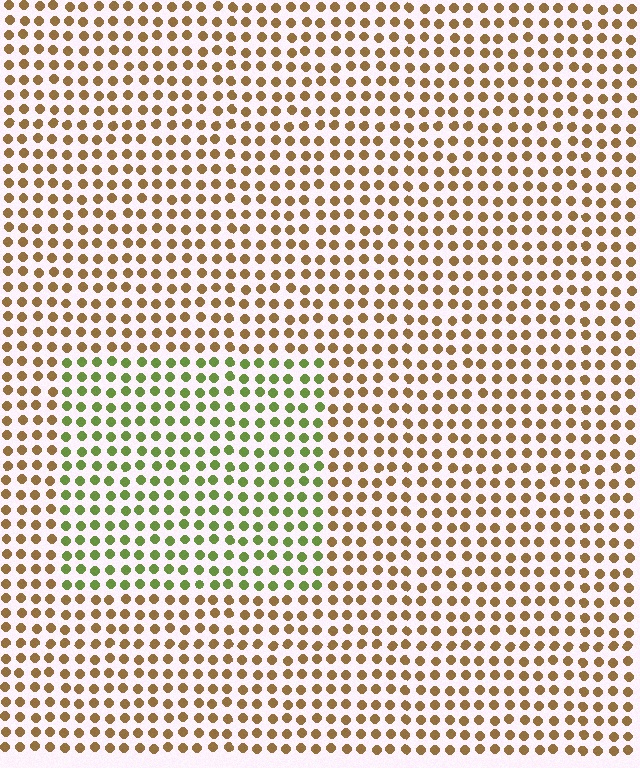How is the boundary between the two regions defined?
The boundary is defined purely by a slight shift in hue (about 56 degrees). Spacing, size, and orientation are identical on both sides.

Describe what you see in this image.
The image is filled with small brown elements in a uniform arrangement. A rectangle-shaped region is visible where the elements are tinted to a slightly different hue, forming a subtle color boundary.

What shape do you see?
I see a rectangle.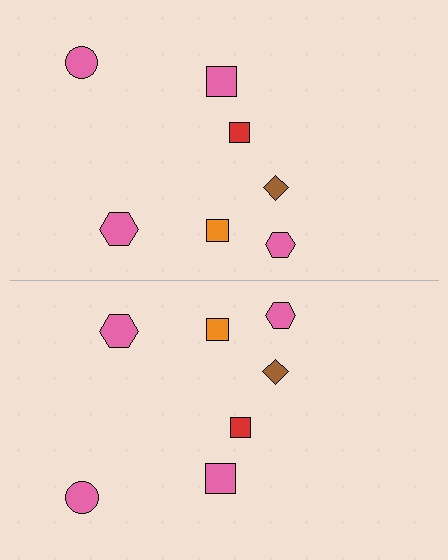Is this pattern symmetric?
Yes, this pattern has bilateral (reflection) symmetry.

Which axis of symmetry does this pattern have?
The pattern has a horizontal axis of symmetry running through the center of the image.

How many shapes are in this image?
There are 14 shapes in this image.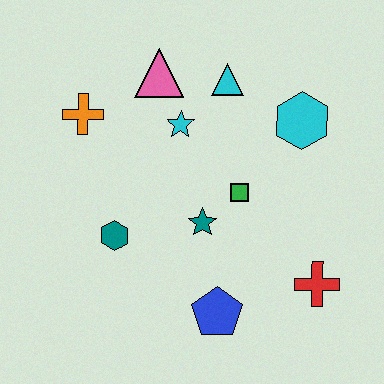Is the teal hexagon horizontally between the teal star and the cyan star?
No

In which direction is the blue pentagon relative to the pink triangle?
The blue pentagon is below the pink triangle.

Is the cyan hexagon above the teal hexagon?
Yes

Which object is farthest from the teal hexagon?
The cyan hexagon is farthest from the teal hexagon.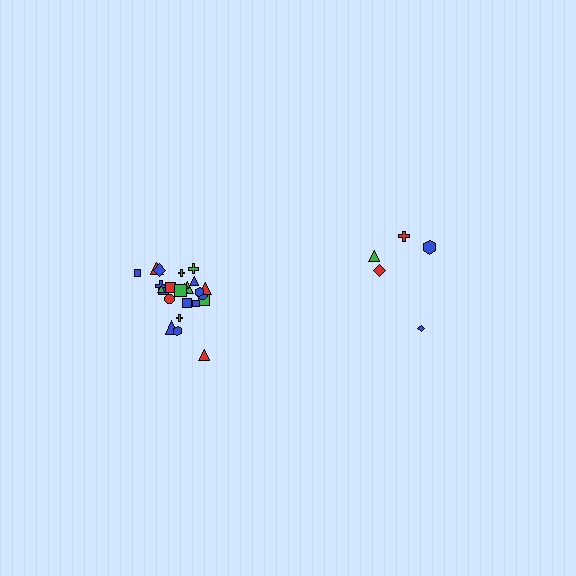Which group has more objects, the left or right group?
The left group.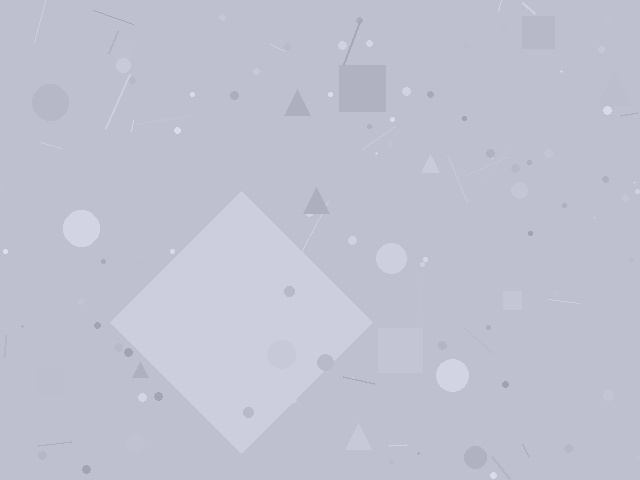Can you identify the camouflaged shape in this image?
The camouflaged shape is a diamond.